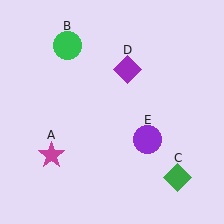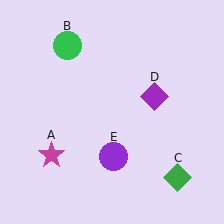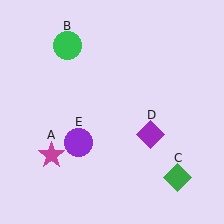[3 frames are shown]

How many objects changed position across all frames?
2 objects changed position: purple diamond (object D), purple circle (object E).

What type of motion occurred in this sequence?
The purple diamond (object D), purple circle (object E) rotated clockwise around the center of the scene.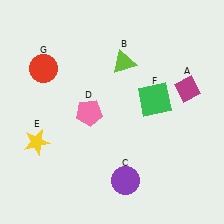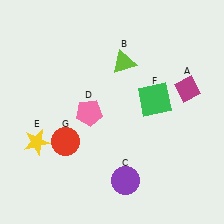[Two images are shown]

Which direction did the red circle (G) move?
The red circle (G) moved down.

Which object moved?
The red circle (G) moved down.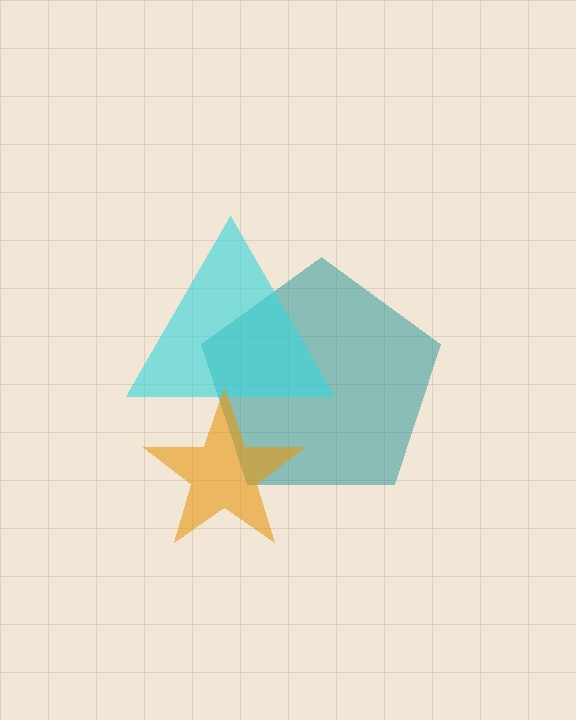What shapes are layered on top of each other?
The layered shapes are: a teal pentagon, a cyan triangle, an orange star.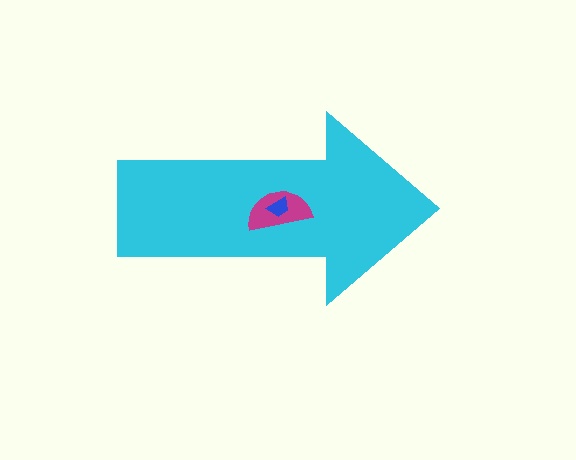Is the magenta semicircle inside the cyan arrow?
Yes.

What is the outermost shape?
The cyan arrow.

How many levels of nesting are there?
3.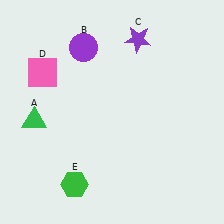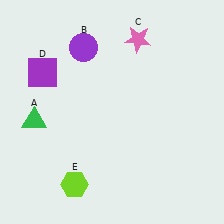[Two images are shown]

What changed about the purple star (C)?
In Image 1, C is purple. In Image 2, it changed to pink.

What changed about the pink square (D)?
In Image 1, D is pink. In Image 2, it changed to purple.